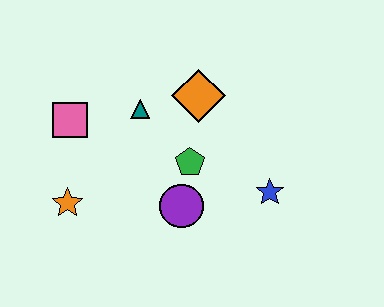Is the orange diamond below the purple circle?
No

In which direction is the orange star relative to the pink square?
The orange star is below the pink square.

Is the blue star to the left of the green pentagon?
No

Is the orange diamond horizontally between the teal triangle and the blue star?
Yes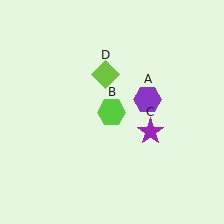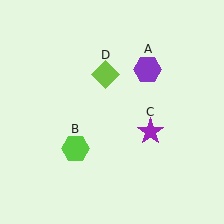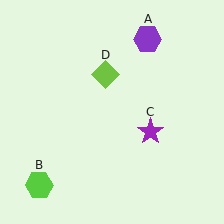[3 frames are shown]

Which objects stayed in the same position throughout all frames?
Purple star (object C) and lime diamond (object D) remained stationary.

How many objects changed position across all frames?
2 objects changed position: purple hexagon (object A), lime hexagon (object B).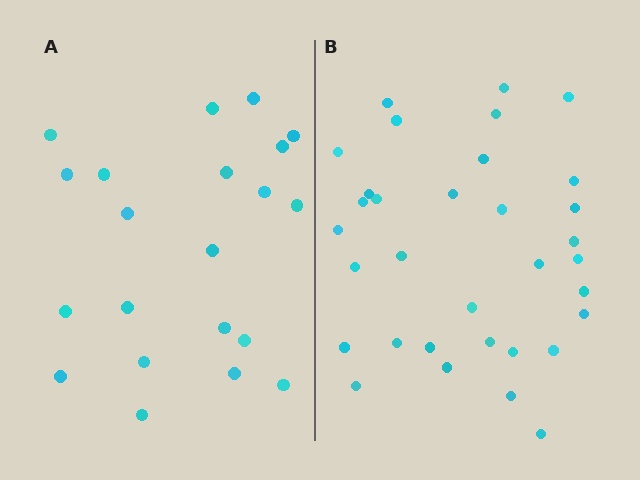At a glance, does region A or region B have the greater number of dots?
Region B (the right region) has more dots.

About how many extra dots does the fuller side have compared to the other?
Region B has roughly 12 or so more dots than region A.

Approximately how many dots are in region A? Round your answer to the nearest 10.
About 20 dots. (The exact count is 21, which rounds to 20.)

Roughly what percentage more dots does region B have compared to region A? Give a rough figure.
About 55% more.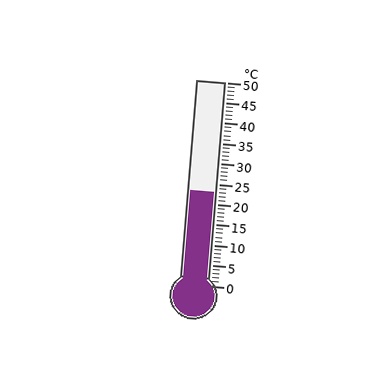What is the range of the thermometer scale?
The thermometer scale ranges from 0°C to 50°C.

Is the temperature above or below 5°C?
The temperature is above 5°C.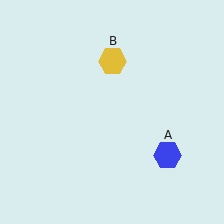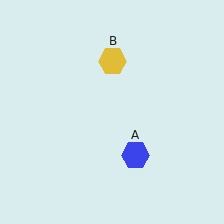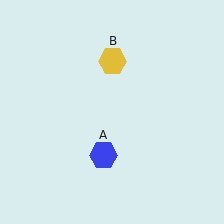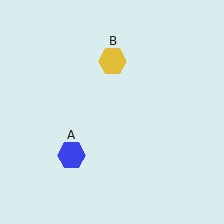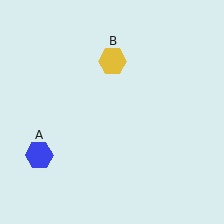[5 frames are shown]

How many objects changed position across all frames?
1 object changed position: blue hexagon (object A).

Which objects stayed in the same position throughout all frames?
Yellow hexagon (object B) remained stationary.